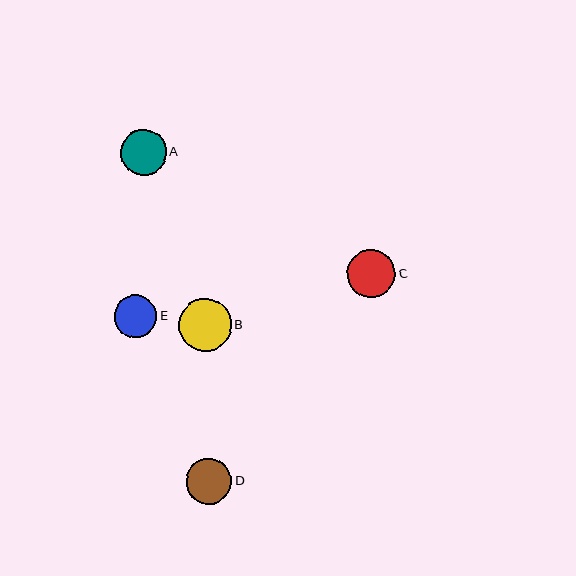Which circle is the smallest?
Circle E is the smallest with a size of approximately 42 pixels.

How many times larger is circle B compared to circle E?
Circle B is approximately 1.2 times the size of circle E.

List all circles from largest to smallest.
From largest to smallest: B, C, A, D, E.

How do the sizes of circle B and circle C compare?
Circle B and circle C are approximately the same size.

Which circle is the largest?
Circle B is the largest with a size of approximately 53 pixels.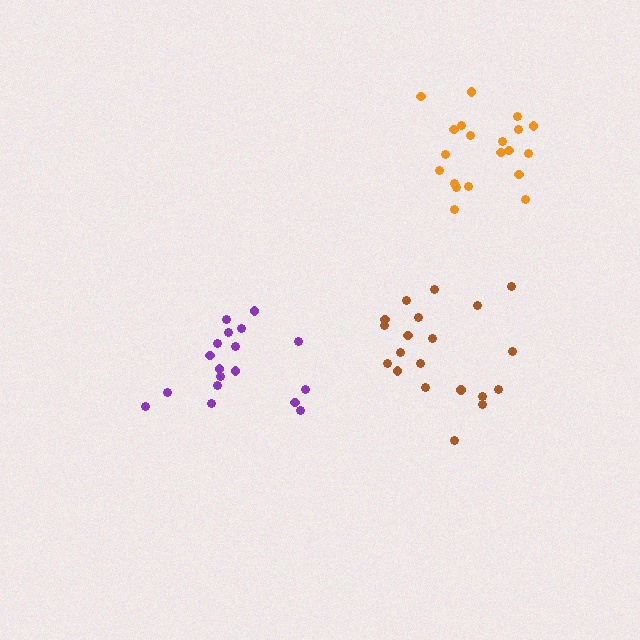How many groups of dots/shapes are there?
There are 3 groups.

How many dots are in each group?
Group 1: 20 dots, Group 2: 18 dots, Group 3: 20 dots (58 total).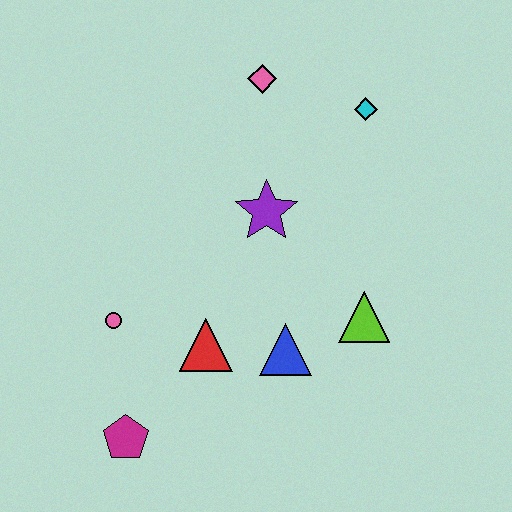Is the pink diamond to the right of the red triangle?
Yes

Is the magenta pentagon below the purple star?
Yes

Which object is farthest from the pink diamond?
The magenta pentagon is farthest from the pink diamond.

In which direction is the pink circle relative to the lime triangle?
The pink circle is to the left of the lime triangle.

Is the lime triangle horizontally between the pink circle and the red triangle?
No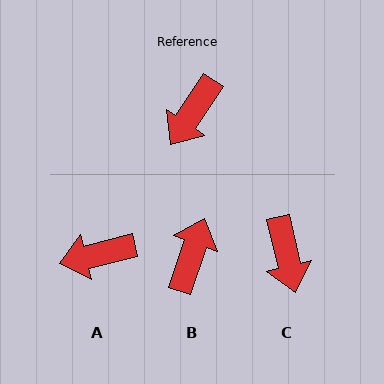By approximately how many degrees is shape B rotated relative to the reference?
Approximately 166 degrees clockwise.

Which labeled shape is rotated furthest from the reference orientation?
B, about 166 degrees away.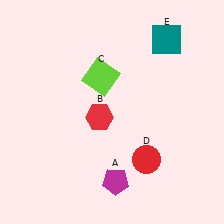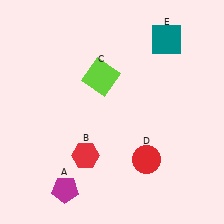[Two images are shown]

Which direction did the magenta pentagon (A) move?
The magenta pentagon (A) moved left.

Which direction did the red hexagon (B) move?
The red hexagon (B) moved down.